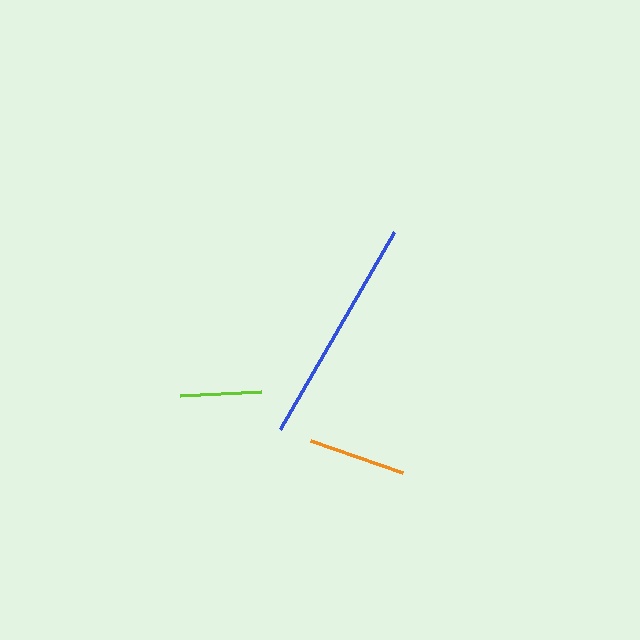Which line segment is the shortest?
The lime line is the shortest at approximately 81 pixels.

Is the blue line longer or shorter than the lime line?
The blue line is longer than the lime line.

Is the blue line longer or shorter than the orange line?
The blue line is longer than the orange line.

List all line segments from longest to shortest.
From longest to shortest: blue, orange, lime.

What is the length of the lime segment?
The lime segment is approximately 81 pixels long.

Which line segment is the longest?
The blue line is the longest at approximately 228 pixels.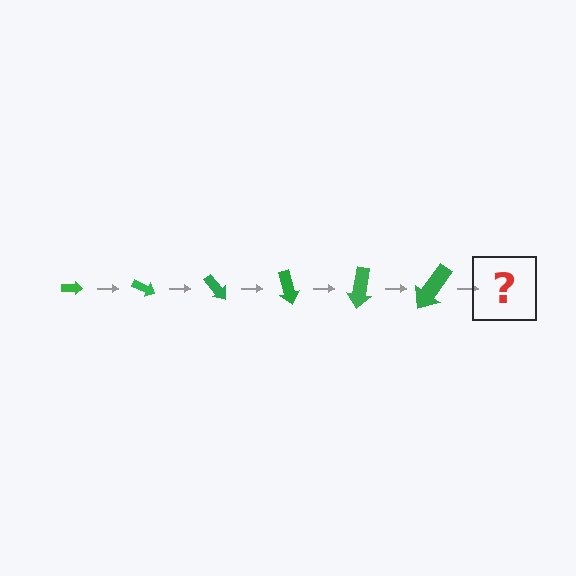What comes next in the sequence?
The next element should be an arrow, larger than the previous one and rotated 150 degrees from the start.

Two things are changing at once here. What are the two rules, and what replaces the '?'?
The two rules are that the arrow grows larger each step and it rotates 25 degrees each step. The '?' should be an arrow, larger than the previous one and rotated 150 degrees from the start.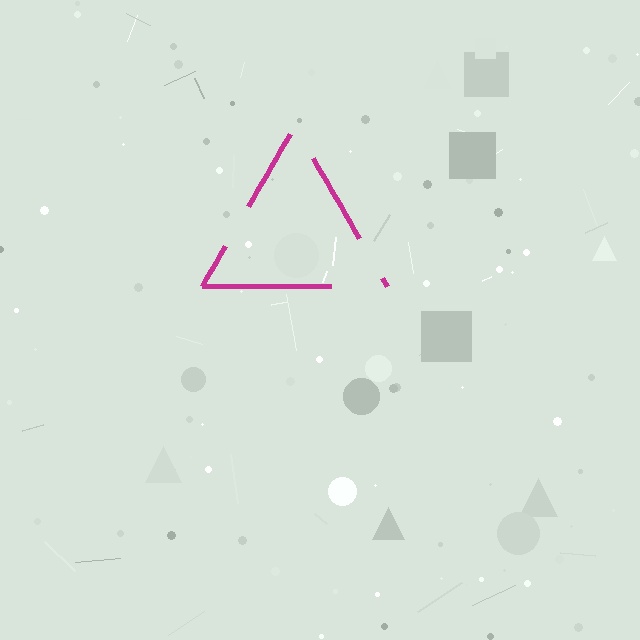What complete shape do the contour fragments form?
The contour fragments form a triangle.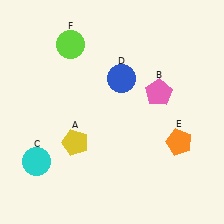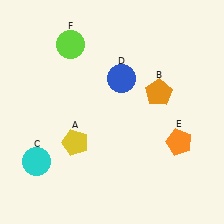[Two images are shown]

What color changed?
The pentagon (B) changed from pink in Image 1 to orange in Image 2.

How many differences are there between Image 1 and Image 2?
There is 1 difference between the two images.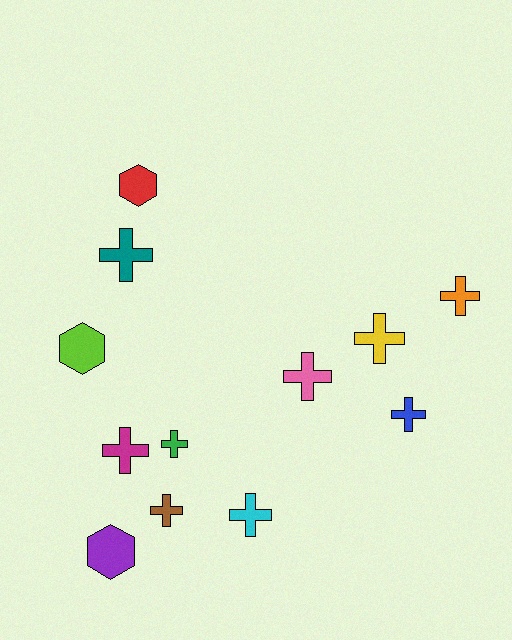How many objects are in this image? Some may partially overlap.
There are 12 objects.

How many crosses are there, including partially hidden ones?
There are 9 crosses.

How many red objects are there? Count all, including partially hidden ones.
There is 1 red object.